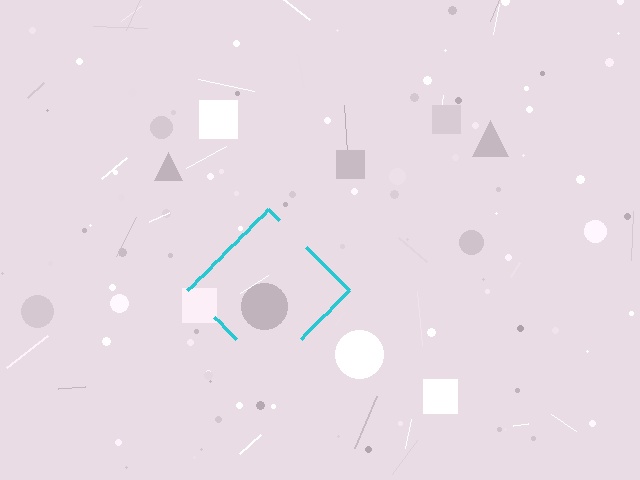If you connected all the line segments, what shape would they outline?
They would outline a diamond.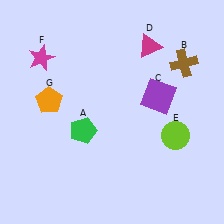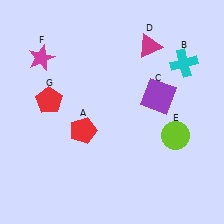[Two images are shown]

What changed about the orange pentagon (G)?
In Image 1, G is orange. In Image 2, it changed to red.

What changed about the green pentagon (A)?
In Image 1, A is green. In Image 2, it changed to red.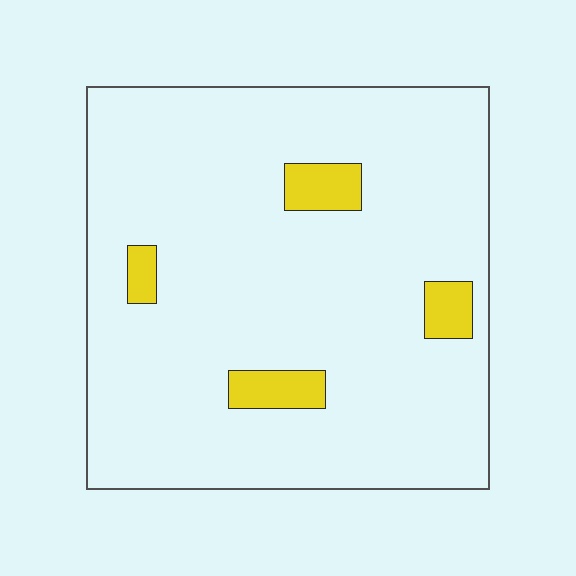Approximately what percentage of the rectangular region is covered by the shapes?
Approximately 5%.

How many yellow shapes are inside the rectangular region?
4.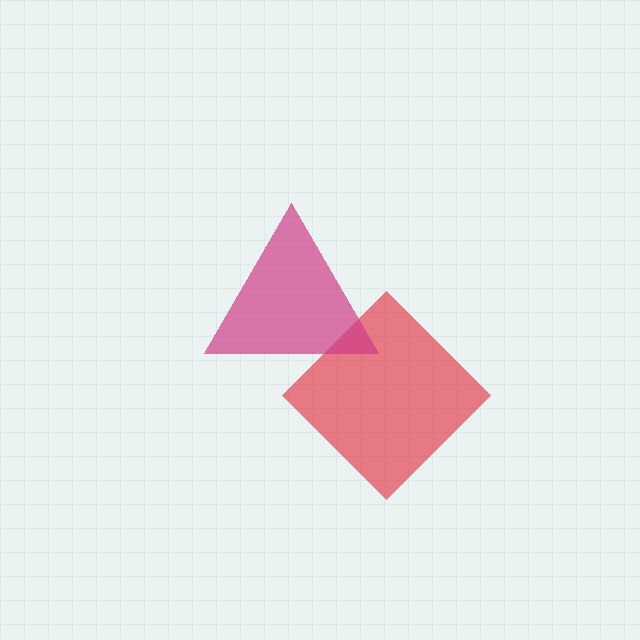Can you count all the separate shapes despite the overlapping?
Yes, there are 2 separate shapes.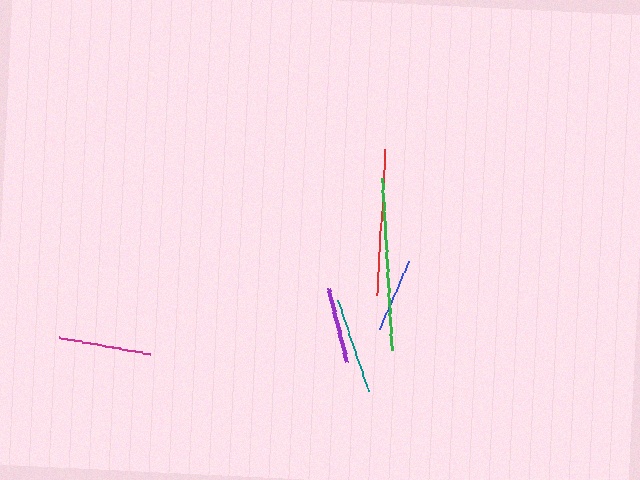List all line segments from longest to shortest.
From longest to shortest: green, red, teal, magenta, purple, blue.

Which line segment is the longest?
The green line is the longest at approximately 172 pixels.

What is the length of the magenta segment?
The magenta segment is approximately 93 pixels long.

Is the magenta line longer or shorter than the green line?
The green line is longer than the magenta line.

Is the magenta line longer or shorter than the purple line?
The magenta line is longer than the purple line.